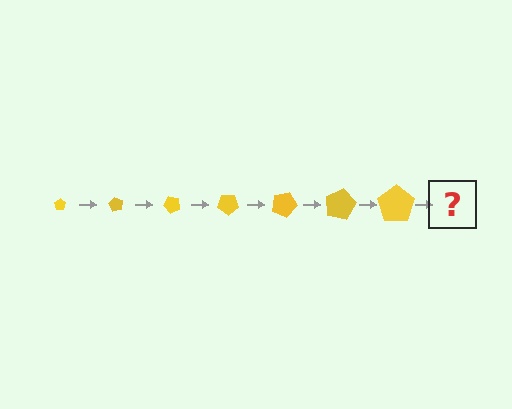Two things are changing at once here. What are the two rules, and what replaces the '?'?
The two rules are that the pentagon grows larger each step and it rotates 60 degrees each step. The '?' should be a pentagon, larger than the previous one and rotated 420 degrees from the start.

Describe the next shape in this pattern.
It should be a pentagon, larger than the previous one and rotated 420 degrees from the start.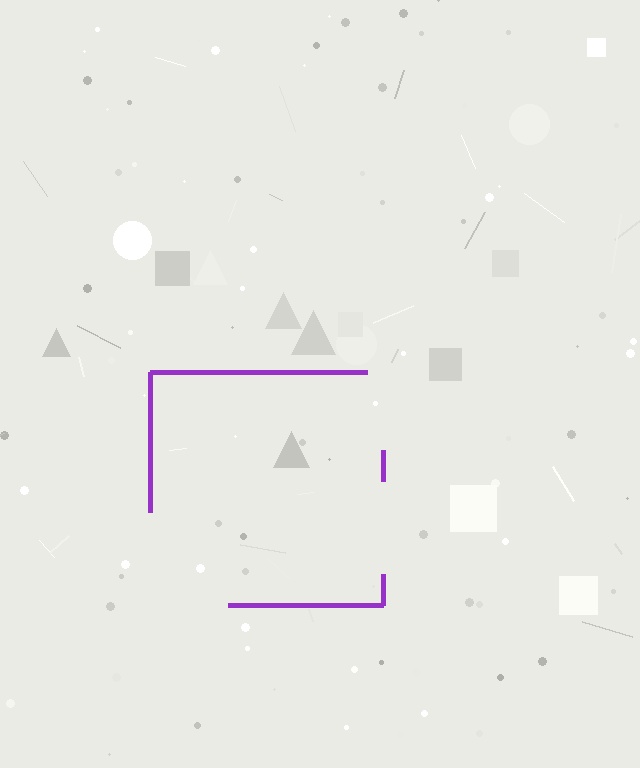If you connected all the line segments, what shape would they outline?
They would outline a square.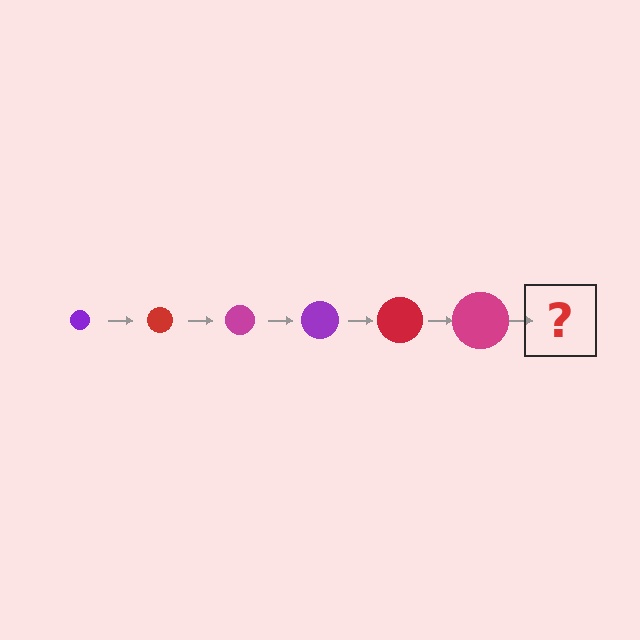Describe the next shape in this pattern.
It should be a purple circle, larger than the previous one.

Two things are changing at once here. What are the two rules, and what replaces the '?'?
The two rules are that the circle grows larger each step and the color cycles through purple, red, and magenta. The '?' should be a purple circle, larger than the previous one.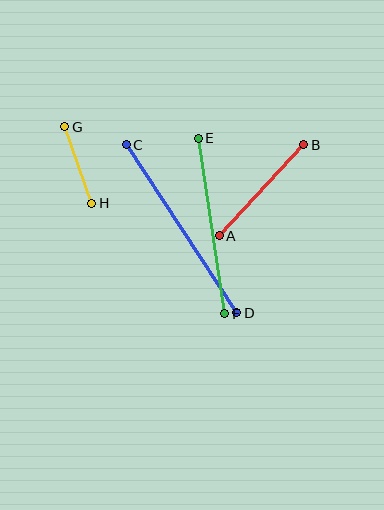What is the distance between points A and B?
The distance is approximately 124 pixels.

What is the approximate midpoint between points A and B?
The midpoint is at approximately (262, 190) pixels.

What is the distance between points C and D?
The distance is approximately 201 pixels.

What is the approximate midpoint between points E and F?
The midpoint is at approximately (212, 226) pixels.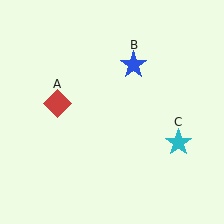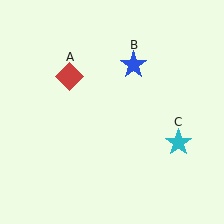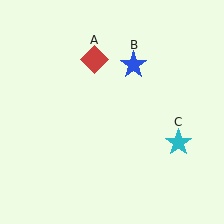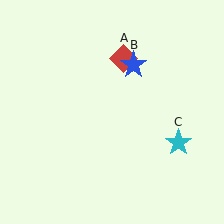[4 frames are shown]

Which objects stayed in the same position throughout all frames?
Blue star (object B) and cyan star (object C) remained stationary.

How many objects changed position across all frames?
1 object changed position: red diamond (object A).